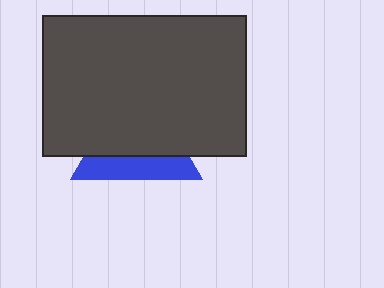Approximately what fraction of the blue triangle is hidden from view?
Roughly 65% of the blue triangle is hidden behind the dark gray rectangle.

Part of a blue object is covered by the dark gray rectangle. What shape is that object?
It is a triangle.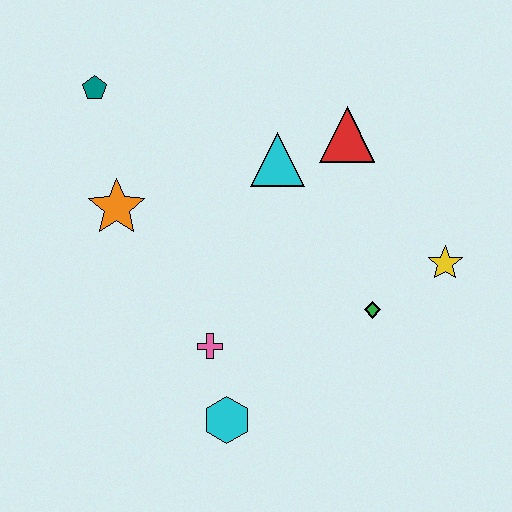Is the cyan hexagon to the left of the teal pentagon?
No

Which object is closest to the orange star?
The teal pentagon is closest to the orange star.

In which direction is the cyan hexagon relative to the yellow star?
The cyan hexagon is to the left of the yellow star.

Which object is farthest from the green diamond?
The teal pentagon is farthest from the green diamond.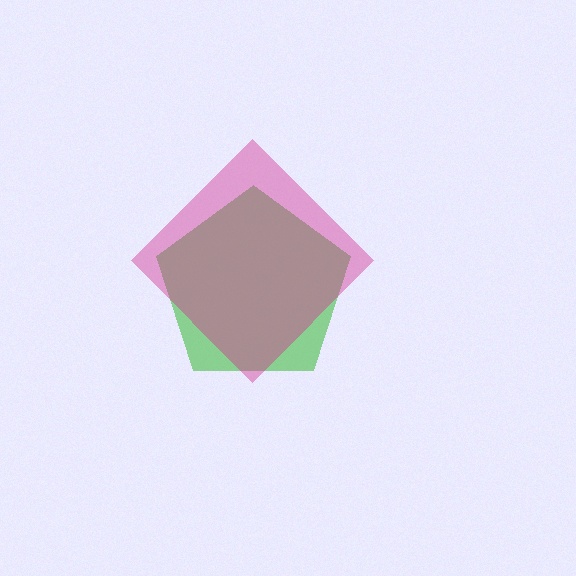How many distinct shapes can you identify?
There are 2 distinct shapes: a green pentagon, a magenta diamond.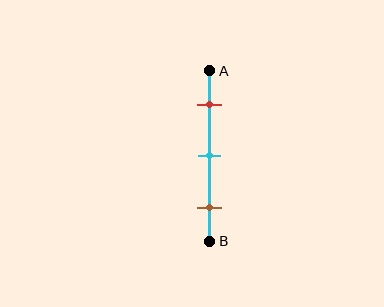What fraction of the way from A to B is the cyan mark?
The cyan mark is approximately 50% (0.5) of the way from A to B.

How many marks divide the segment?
There are 3 marks dividing the segment.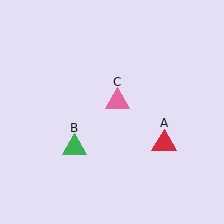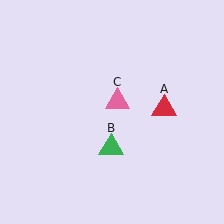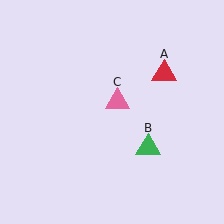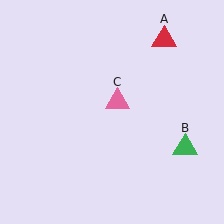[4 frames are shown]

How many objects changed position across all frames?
2 objects changed position: red triangle (object A), green triangle (object B).